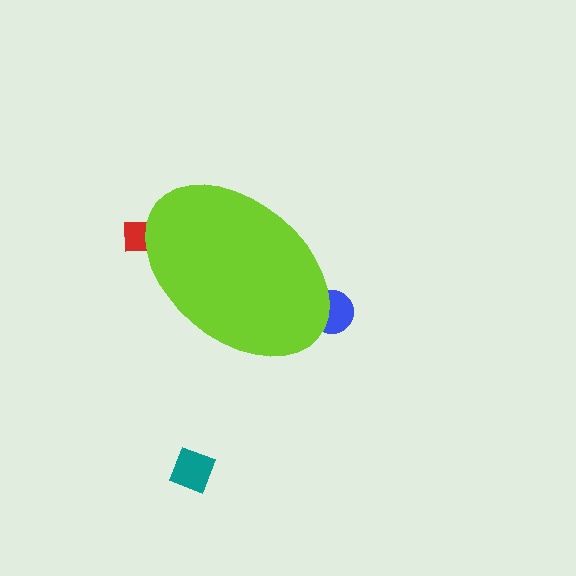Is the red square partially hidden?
Yes, the red square is partially hidden behind the lime ellipse.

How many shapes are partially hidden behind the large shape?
2 shapes are partially hidden.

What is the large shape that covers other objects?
A lime ellipse.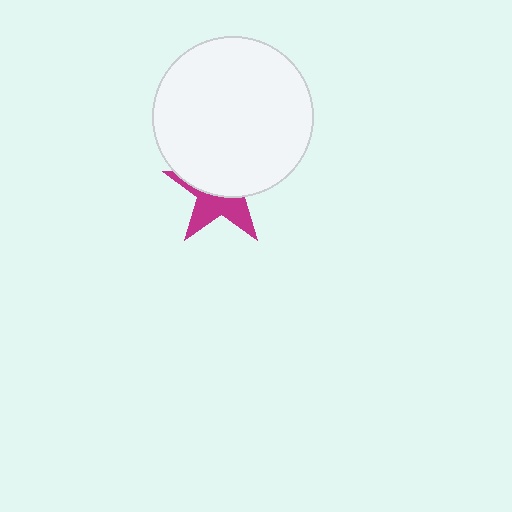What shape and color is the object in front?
The object in front is a white circle.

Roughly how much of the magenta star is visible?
A small part of it is visible (roughly 44%).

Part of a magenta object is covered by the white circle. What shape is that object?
It is a star.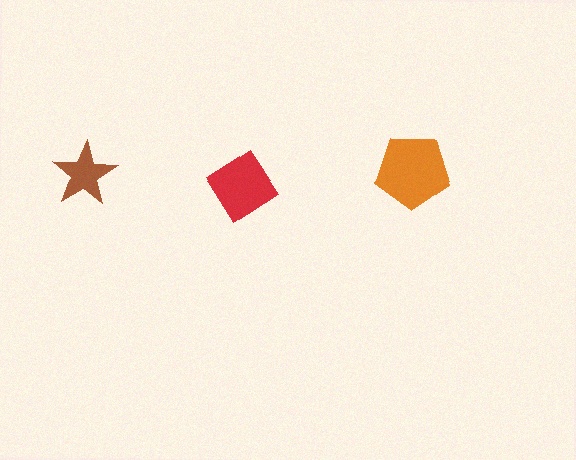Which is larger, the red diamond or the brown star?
The red diamond.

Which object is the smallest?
The brown star.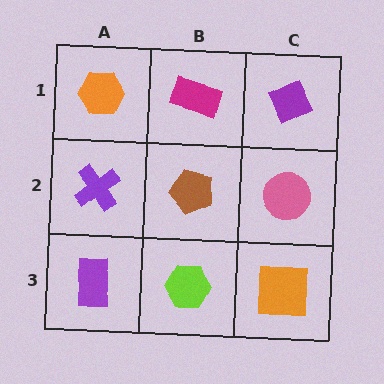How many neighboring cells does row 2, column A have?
3.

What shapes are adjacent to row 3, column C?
A pink circle (row 2, column C), a lime hexagon (row 3, column B).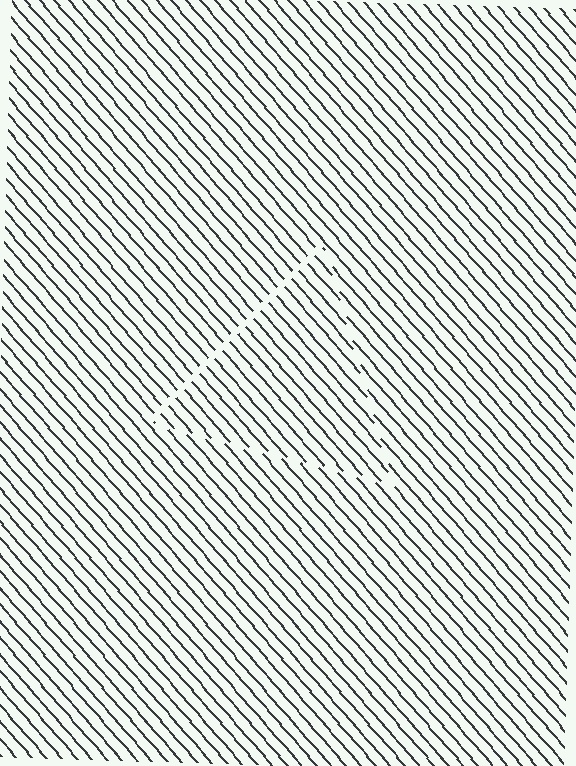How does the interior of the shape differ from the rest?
The interior of the shape contains the same grating, shifted by half a period — the contour is defined by the phase discontinuity where line-ends from the inner and outer gratings abut.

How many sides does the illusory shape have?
3 sides — the line-ends trace a triangle.